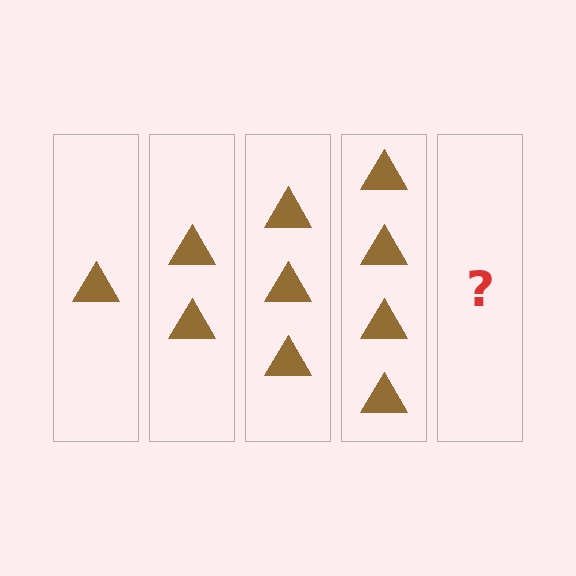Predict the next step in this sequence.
The next step is 5 triangles.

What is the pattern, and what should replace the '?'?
The pattern is that each step adds one more triangle. The '?' should be 5 triangles.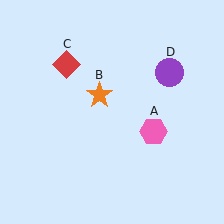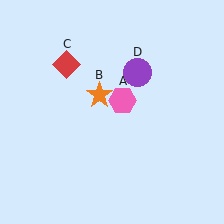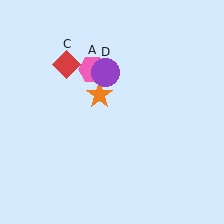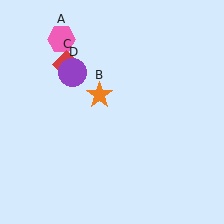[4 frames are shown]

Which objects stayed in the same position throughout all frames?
Orange star (object B) and red diamond (object C) remained stationary.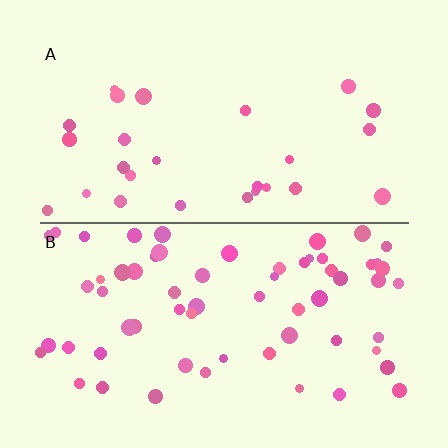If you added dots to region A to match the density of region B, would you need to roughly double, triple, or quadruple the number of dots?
Approximately double.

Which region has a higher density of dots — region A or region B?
B (the bottom).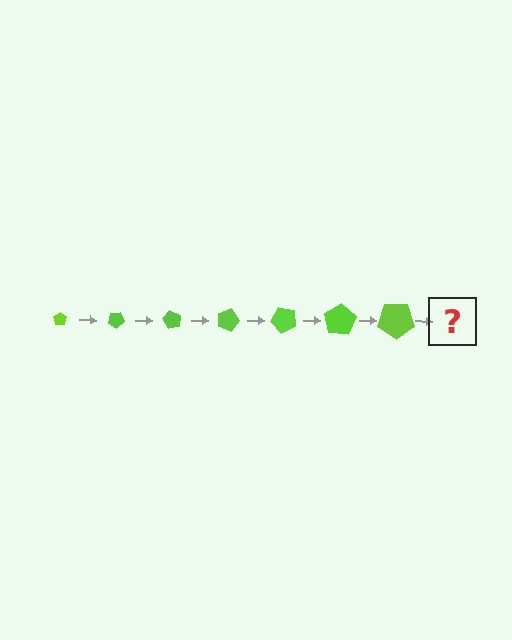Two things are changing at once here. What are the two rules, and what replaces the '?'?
The two rules are that the pentagon grows larger each step and it rotates 30 degrees each step. The '?' should be a pentagon, larger than the previous one and rotated 210 degrees from the start.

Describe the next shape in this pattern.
It should be a pentagon, larger than the previous one and rotated 210 degrees from the start.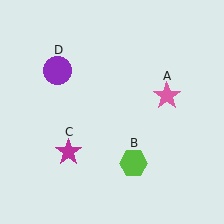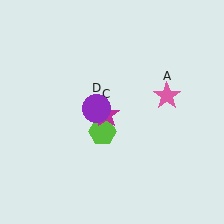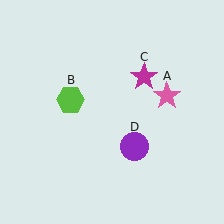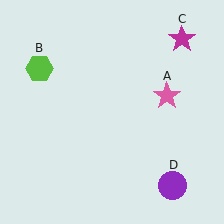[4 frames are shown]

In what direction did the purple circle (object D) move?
The purple circle (object D) moved down and to the right.